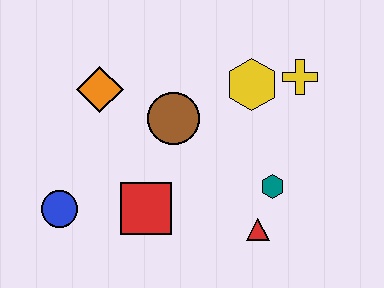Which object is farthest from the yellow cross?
The blue circle is farthest from the yellow cross.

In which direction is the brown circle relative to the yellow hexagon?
The brown circle is to the left of the yellow hexagon.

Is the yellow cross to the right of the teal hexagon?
Yes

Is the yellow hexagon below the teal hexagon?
No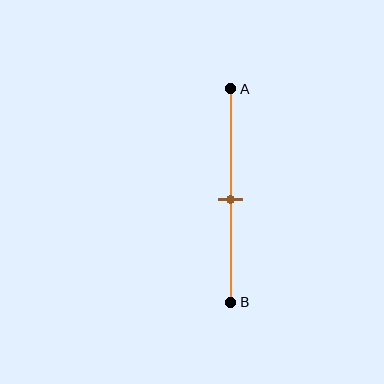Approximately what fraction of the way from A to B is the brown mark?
The brown mark is approximately 50% of the way from A to B.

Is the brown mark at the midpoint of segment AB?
Yes, the mark is approximately at the midpoint.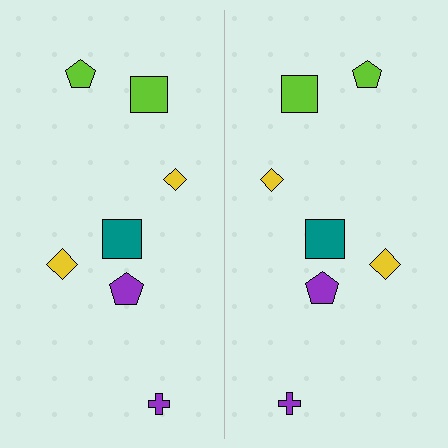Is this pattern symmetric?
Yes, this pattern has bilateral (reflection) symmetry.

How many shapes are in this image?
There are 14 shapes in this image.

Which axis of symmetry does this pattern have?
The pattern has a vertical axis of symmetry running through the center of the image.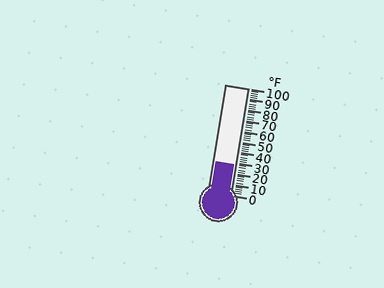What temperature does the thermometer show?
The thermometer shows approximately 28°F.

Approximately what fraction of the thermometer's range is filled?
The thermometer is filled to approximately 30% of its range.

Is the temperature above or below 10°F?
The temperature is above 10°F.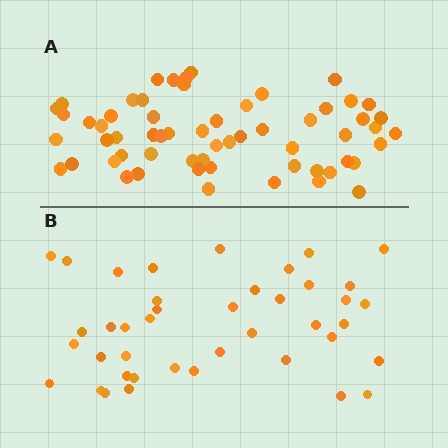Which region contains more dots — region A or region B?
Region A (the top region) has more dots.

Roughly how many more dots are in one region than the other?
Region A has approximately 20 more dots than region B.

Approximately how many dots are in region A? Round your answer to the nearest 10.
About 60 dots.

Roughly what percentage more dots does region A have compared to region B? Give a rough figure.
About 45% more.